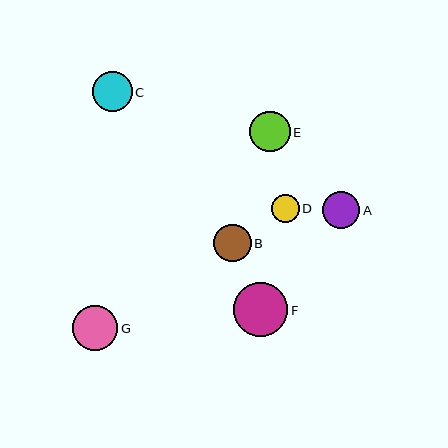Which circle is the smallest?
Circle D is the smallest with a size of approximately 28 pixels.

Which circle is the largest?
Circle F is the largest with a size of approximately 54 pixels.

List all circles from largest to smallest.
From largest to smallest: F, G, E, C, A, B, D.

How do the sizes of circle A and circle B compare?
Circle A and circle B are approximately the same size.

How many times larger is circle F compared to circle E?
Circle F is approximately 1.3 times the size of circle E.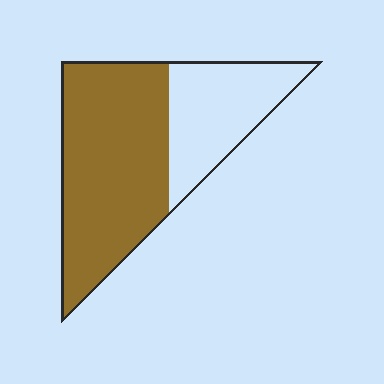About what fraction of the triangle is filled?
About two thirds (2/3).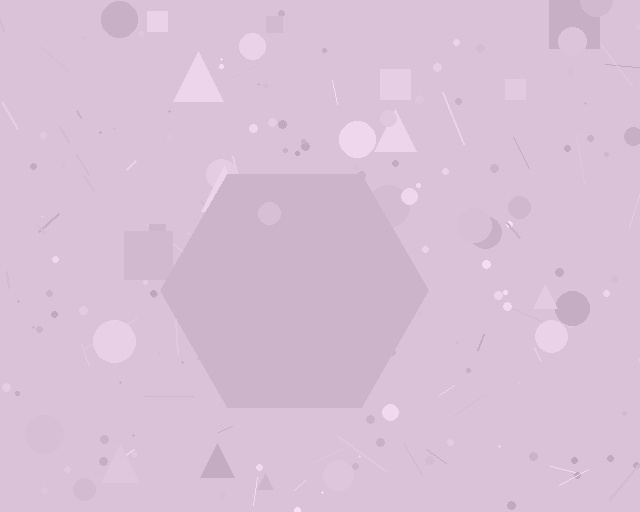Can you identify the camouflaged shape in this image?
The camouflaged shape is a hexagon.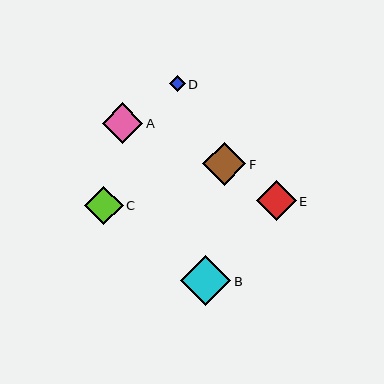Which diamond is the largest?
Diamond B is the largest with a size of approximately 50 pixels.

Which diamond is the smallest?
Diamond D is the smallest with a size of approximately 16 pixels.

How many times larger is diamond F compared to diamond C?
Diamond F is approximately 1.1 times the size of diamond C.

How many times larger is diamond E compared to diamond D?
Diamond E is approximately 2.5 times the size of diamond D.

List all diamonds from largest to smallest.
From largest to smallest: B, F, A, E, C, D.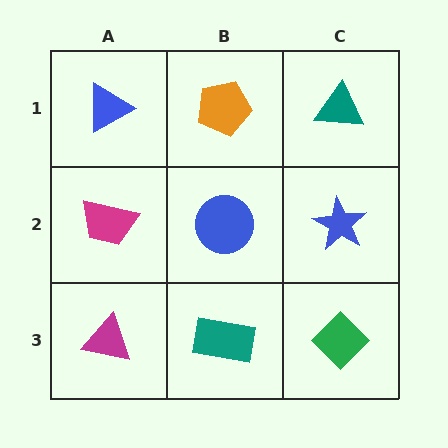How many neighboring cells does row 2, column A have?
3.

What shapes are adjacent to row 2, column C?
A teal triangle (row 1, column C), a green diamond (row 3, column C), a blue circle (row 2, column B).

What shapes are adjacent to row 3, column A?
A magenta trapezoid (row 2, column A), a teal rectangle (row 3, column B).